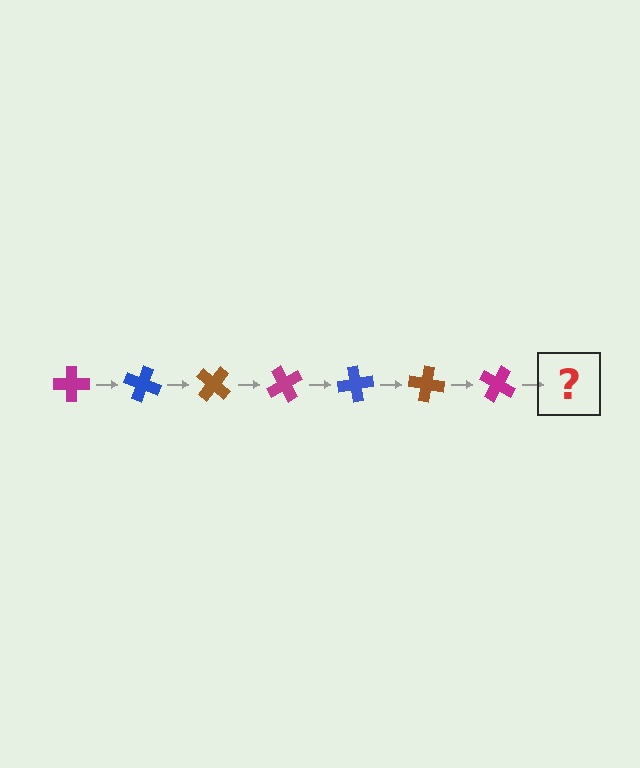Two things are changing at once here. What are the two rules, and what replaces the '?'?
The two rules are that it rotates 20 degrees each step and the color cycles through magenta, blue, and brown. The '?' should be a blue cross, rotated 140 degrees from the start.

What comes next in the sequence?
The next element should be a blue cross, rotated 140 degrees from the start.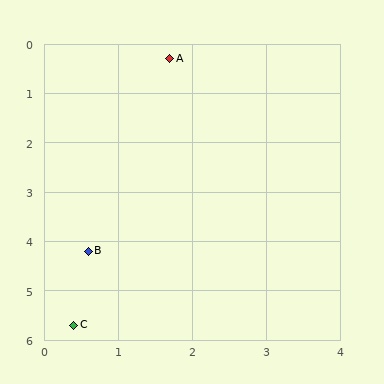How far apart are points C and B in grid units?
Points C and B are about 1.5 grid units apart.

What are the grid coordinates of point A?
Point A is at approximately (1.7, 0.3).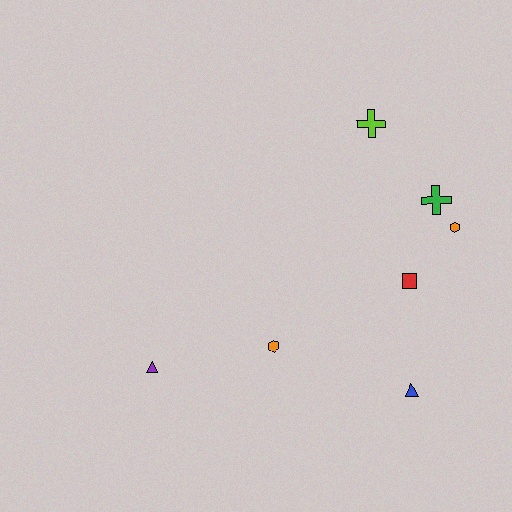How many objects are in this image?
There are 7 objects.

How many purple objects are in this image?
There is 1 purple object.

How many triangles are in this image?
There are 2 triangles.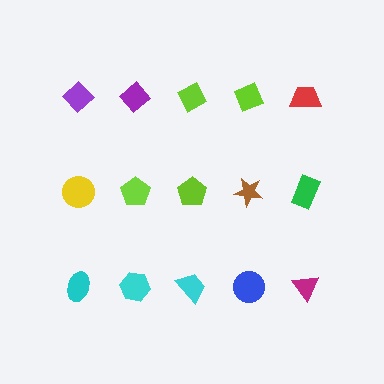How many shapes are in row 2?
5 shapes.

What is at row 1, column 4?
A lime diamond.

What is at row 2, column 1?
A yellow circle.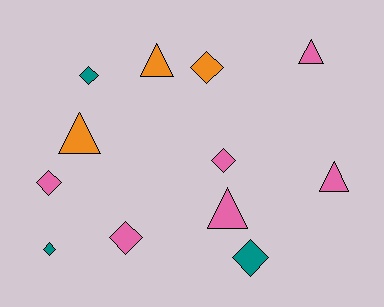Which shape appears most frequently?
Diamond, with 7 objects.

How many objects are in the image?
There are 12 objects.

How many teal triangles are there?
There are no teal triangles.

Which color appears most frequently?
Pink, with 6 objects.